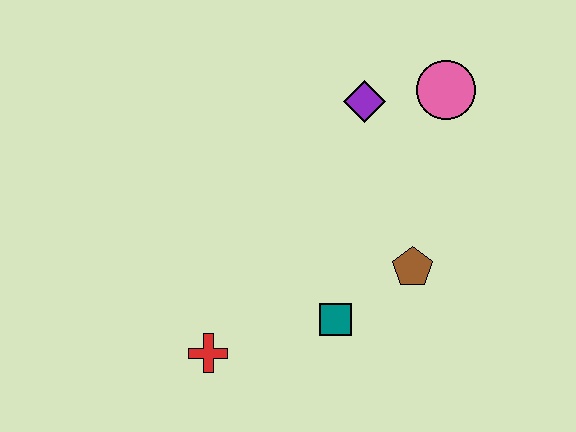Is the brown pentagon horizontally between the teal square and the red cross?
No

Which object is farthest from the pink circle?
The red cross is farthest from the pink circle.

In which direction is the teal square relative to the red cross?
The teal square is to the right of the red cross.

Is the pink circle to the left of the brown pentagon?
No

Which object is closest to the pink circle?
The purple diamond is closest to the pink circle.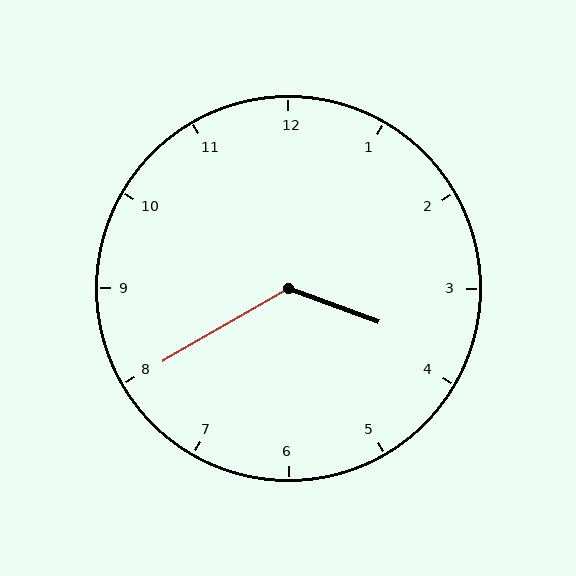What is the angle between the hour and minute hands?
Approximately 130 degrees.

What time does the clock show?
3:40.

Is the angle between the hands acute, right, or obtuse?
It is obtuse.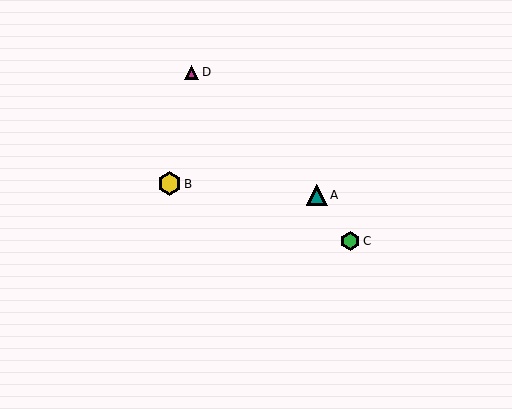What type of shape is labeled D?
Shape D is a magenta triangle.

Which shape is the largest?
The yellow hexagon (labeled B) is the largest.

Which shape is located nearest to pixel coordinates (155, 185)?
The yellow hexagon (labeled B) at (169, 184) is nearest to that location.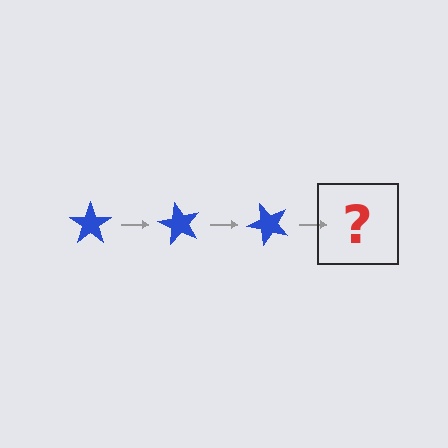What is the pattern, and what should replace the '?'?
The pattern is that the star rotates 60 degrees each step. The '?' should be a blue star rotated 180 degrees.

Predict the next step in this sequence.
The next step is a blue star rotated 180 degrees.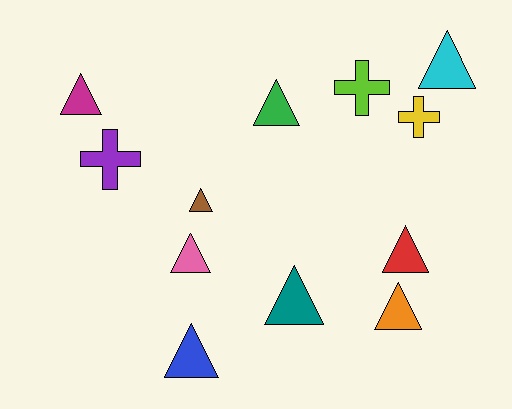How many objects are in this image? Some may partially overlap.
There are 12 objects.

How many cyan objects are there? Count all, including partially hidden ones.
There is 1 cyan object.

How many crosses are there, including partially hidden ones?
There are 3 crosses.